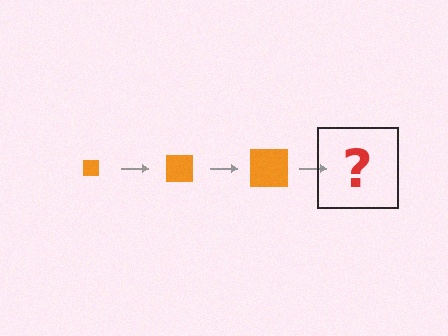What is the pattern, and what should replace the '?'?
The pattern is that the square gets progressively larger each step. The '?' should be an orange square, larger than the previous one.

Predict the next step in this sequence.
The next step is an orange square, larger than the previous one.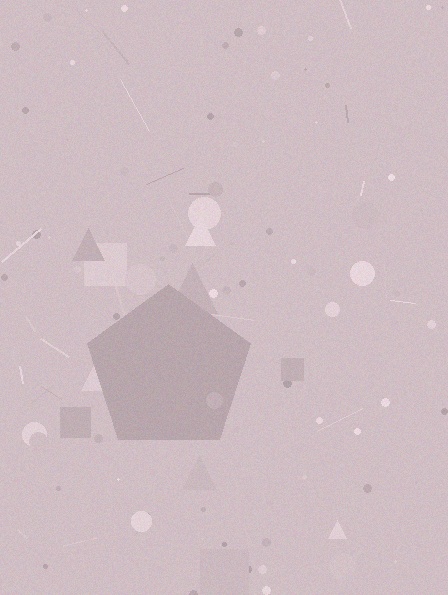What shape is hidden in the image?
A pentagon is hidden in the image.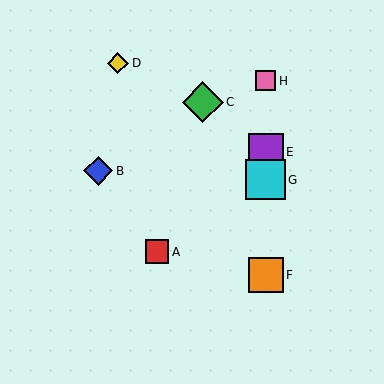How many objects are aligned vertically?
4 objects (E, F, G, H) are aligned vertically.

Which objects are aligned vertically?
Objects E, F, G, H are aligned vertically.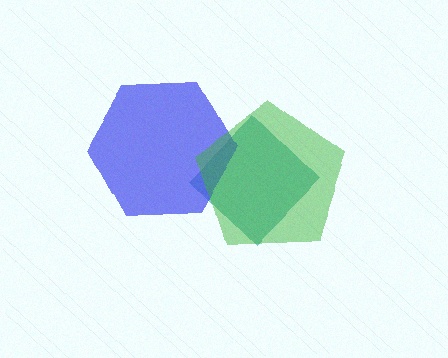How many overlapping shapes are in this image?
There are 3 overlapping shapes in the image.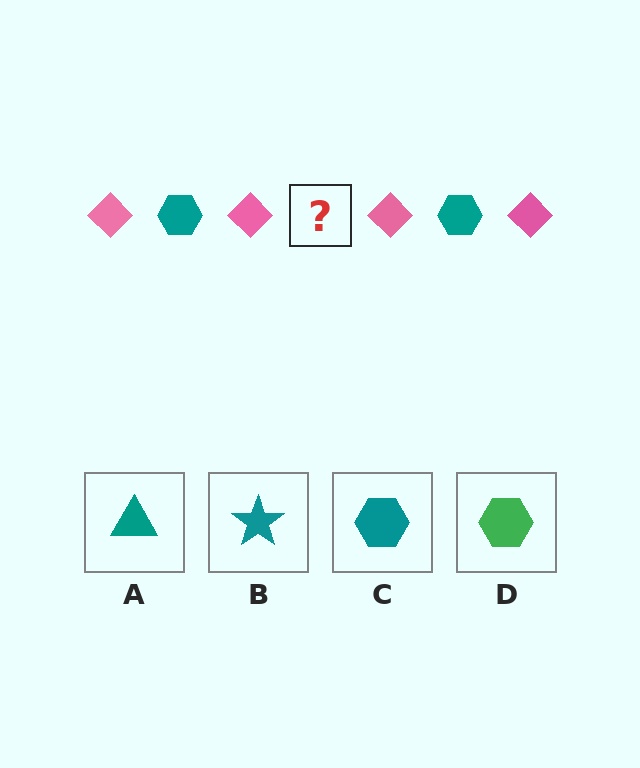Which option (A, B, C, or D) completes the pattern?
C.